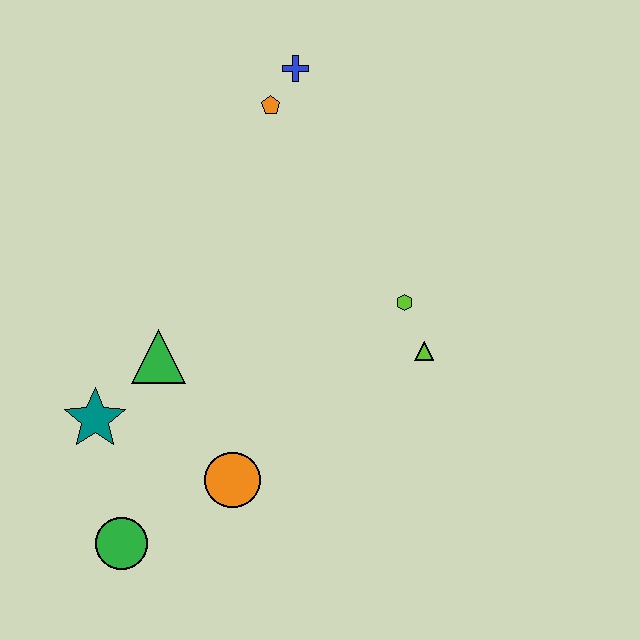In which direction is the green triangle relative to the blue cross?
The green triangle is below the blue cross.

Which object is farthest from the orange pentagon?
The green circle is farthest from the orange pentagon.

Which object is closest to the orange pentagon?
The blue cross is closest to the orange pentagon.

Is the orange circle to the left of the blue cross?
Yes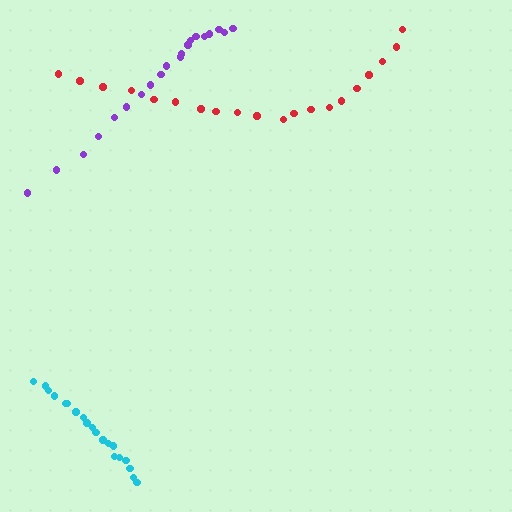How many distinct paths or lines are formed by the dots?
There are 3 distinct paths.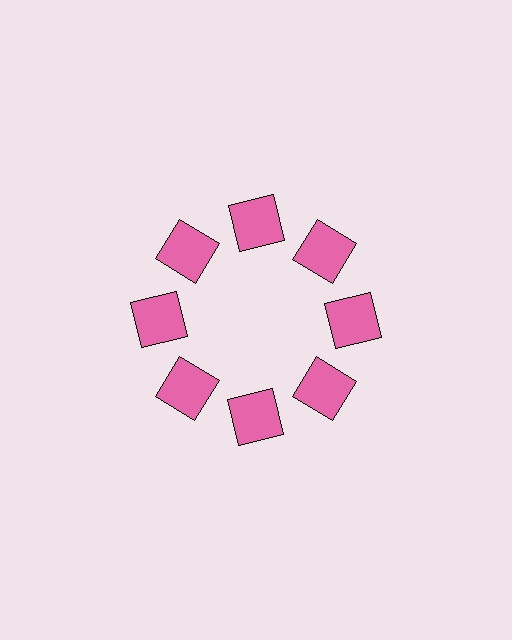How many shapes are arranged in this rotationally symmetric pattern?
There are 8 shapes, arranged in 8 groups of 1.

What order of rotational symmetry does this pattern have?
This pattern has 8-fold rotational symmetry.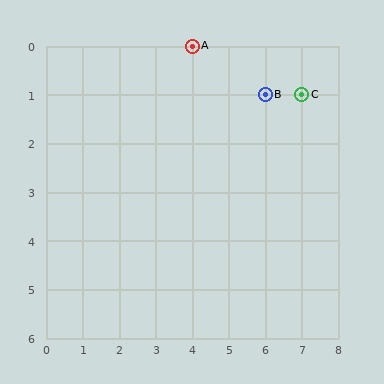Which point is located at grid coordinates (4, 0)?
Point A is at (4, 0).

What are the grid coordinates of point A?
Point A is at grid coordinates (4, 0).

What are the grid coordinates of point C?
Point C is at grid coordinates (7, 1).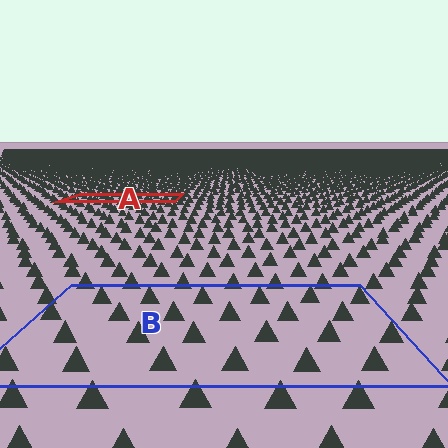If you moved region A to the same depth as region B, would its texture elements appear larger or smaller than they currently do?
They would appear larger. At a closer depth, the same texture elements are projected at a bigger on-screen size.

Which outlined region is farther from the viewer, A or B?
Region A is farther from the viewer — the texture elements inside it appear smaller and more densely packed.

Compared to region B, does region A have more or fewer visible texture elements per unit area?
Region A has more texture elements per unit area — they are packed more densely because it is farther away.